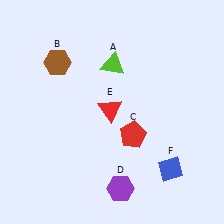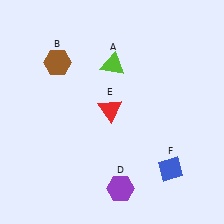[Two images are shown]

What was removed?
The red pentagon (C) was removed in Image 2.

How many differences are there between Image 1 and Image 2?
There is 1 difference between the two images.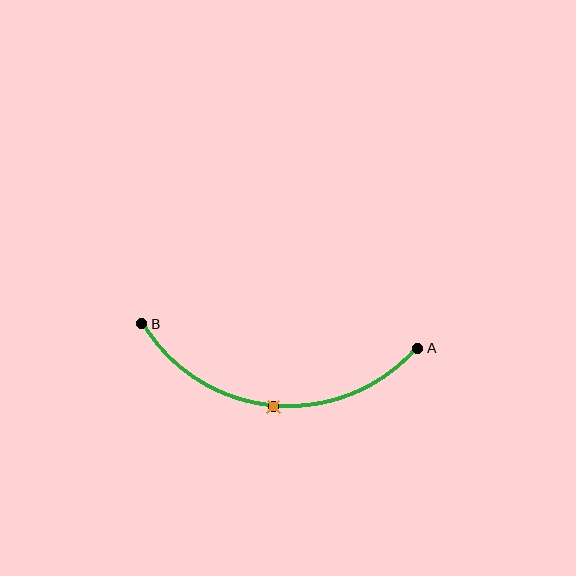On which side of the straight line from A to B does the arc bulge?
The arc bulges below the straight line connecting A and B.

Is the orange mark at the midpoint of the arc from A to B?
Yes. The orange mark lies on the arc at equal arc-length from both A and B — it is the arc midpoint.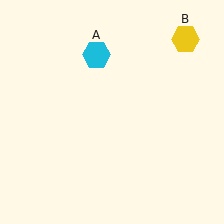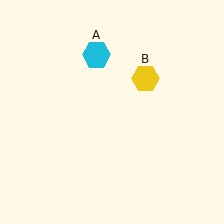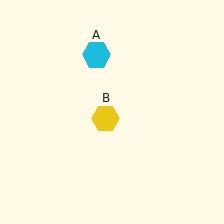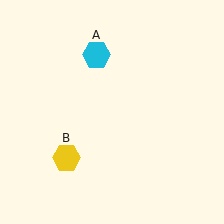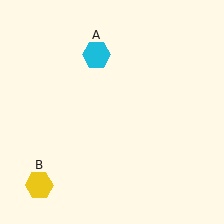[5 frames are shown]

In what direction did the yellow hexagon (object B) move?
The yellow hexagon (object B) moved down and to the left.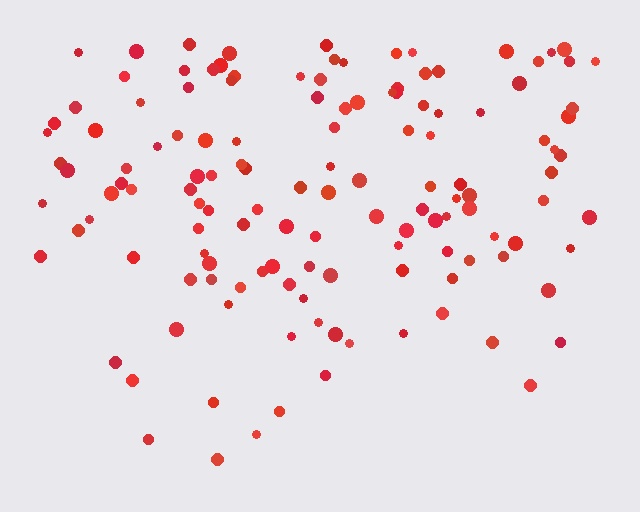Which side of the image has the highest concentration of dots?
The top.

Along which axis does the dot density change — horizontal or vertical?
Vertical.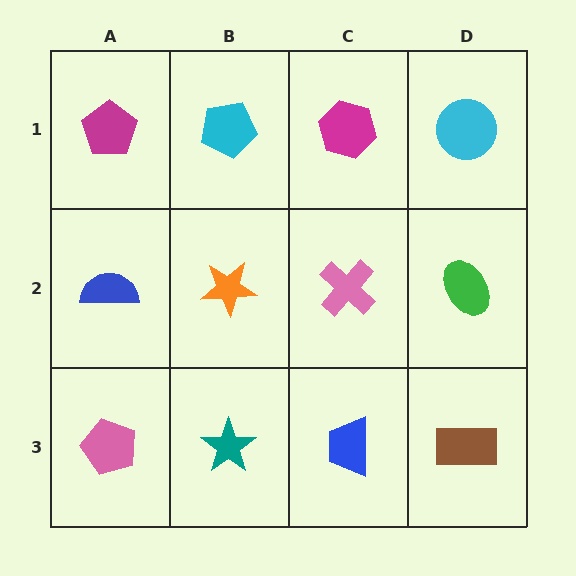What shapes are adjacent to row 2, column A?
A magenta pentagon (row 1, column A), a pink pentagon (row 3, column A), an orange star (row 2, column B).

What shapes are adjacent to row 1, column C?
A pink cross (row 2, column C), a cyan pentagon (row 1, column B), a cyan circle (row 1, column D).